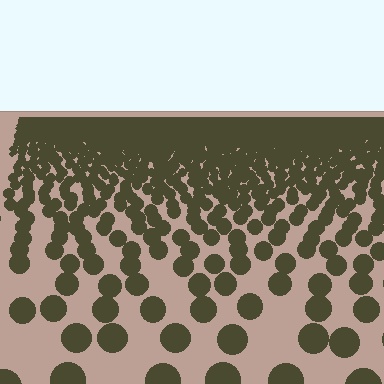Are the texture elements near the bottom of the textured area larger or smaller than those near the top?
Larger. Near the bottom, elements are closer to the viewer and appear at a bigger on-screen size.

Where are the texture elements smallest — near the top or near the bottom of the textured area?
Near the top.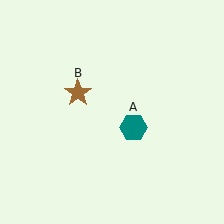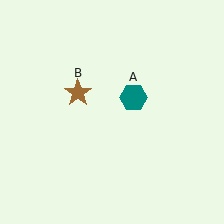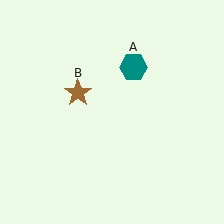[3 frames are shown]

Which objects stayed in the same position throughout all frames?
Brown star (object B) remained stationary.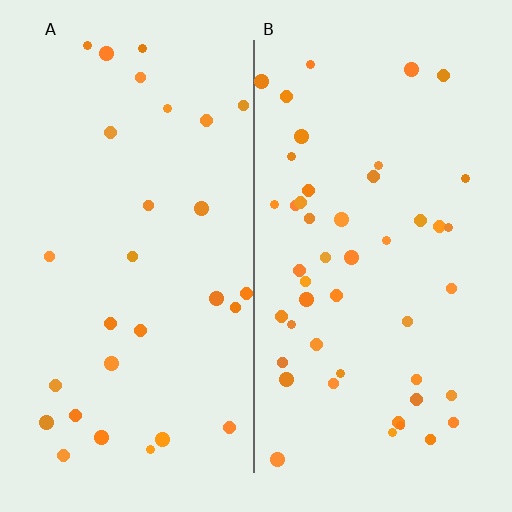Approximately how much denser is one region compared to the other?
Approximately 1.6× — region B over region A.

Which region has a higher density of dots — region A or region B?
B (the right).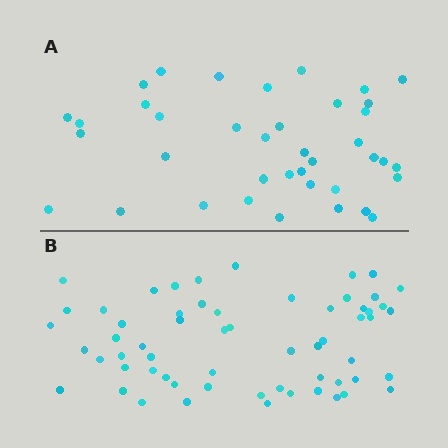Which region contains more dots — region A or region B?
Region B (the bottom region) has more dots.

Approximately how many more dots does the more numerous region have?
Region B has approximately 20 more dots than region A.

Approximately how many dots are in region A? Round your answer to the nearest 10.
About 40 dots. (The exact count is 39, which rounds to 40.)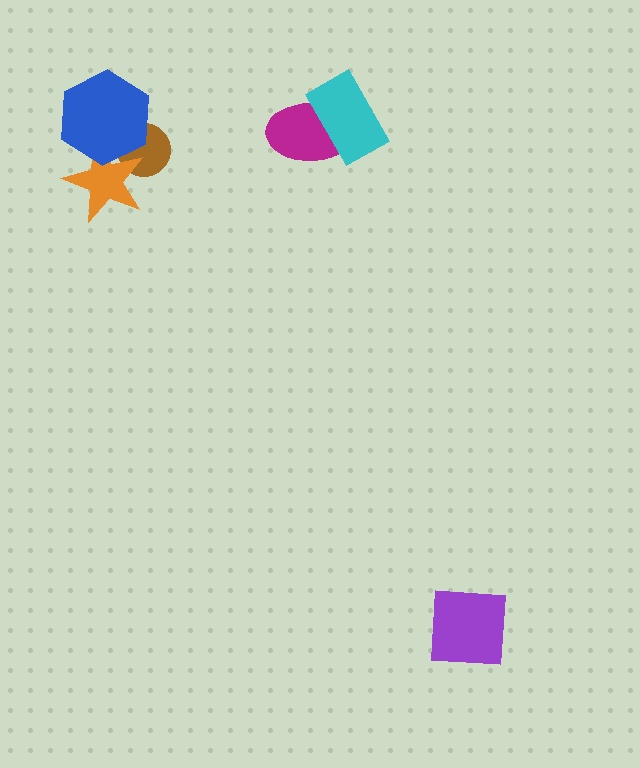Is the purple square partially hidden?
No, no other shape covers it.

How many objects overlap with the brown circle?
2 objects overlap with the brown circle.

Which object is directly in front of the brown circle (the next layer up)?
The orange star is directly in front of the brown circle.